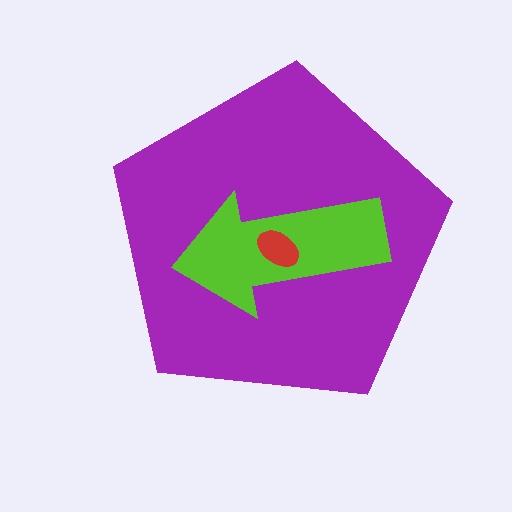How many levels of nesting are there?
3.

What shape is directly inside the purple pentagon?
The lime arrow.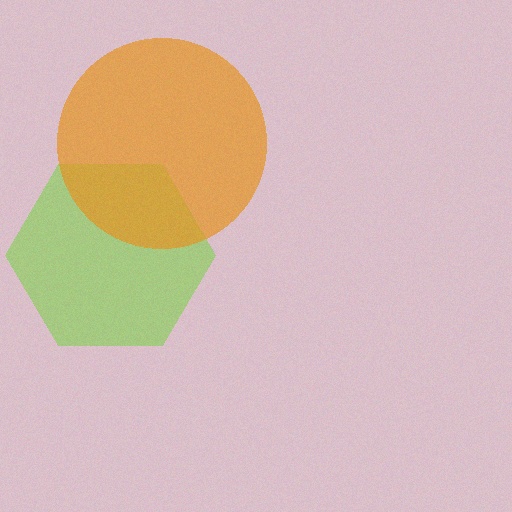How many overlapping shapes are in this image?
There are 2 overlapping shapes in the image.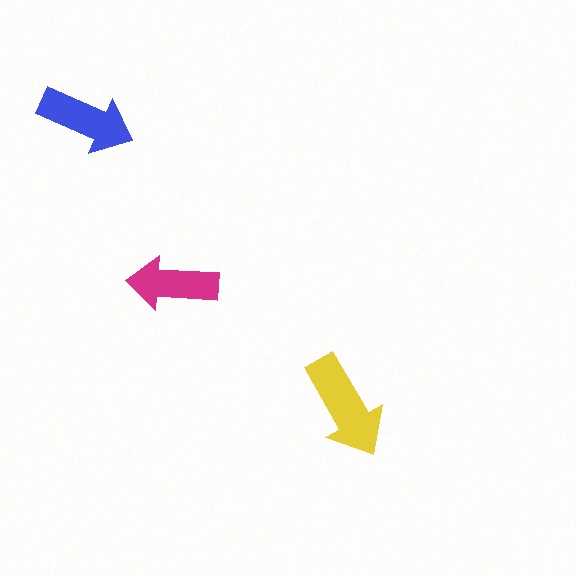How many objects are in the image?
There are 3 objects in the image.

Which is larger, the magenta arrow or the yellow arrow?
The yellow one.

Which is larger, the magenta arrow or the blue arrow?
The blue one.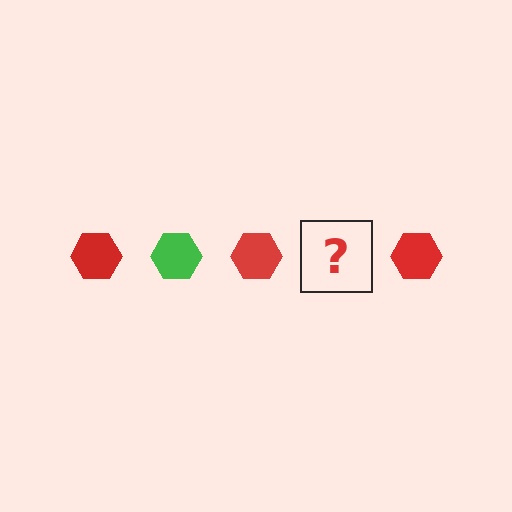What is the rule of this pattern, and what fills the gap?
The rule is that the pattern cycles through red, green hexagons. The gap should be filled with a green hexagon.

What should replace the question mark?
The question mark should be replaced with a green hexagon.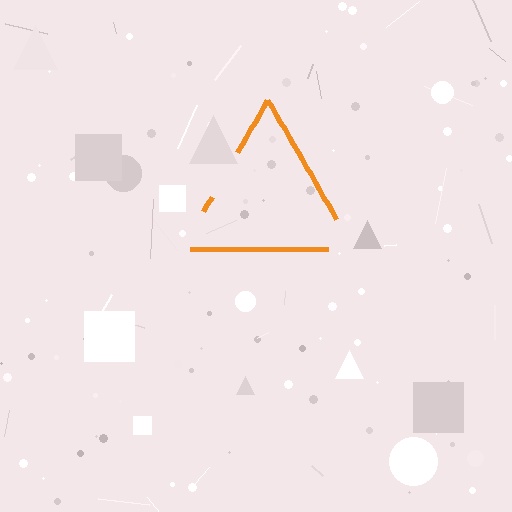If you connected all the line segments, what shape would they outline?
They would outline a triangle.